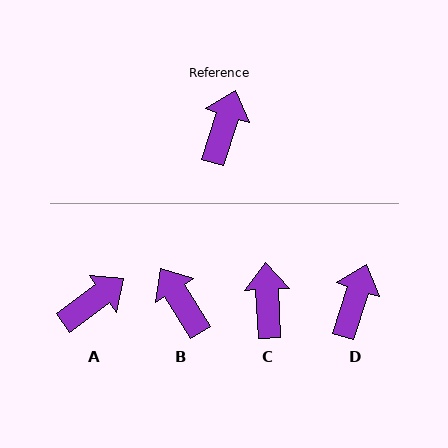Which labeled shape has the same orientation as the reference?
D.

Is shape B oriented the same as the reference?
No, it is off by about 50 degrees.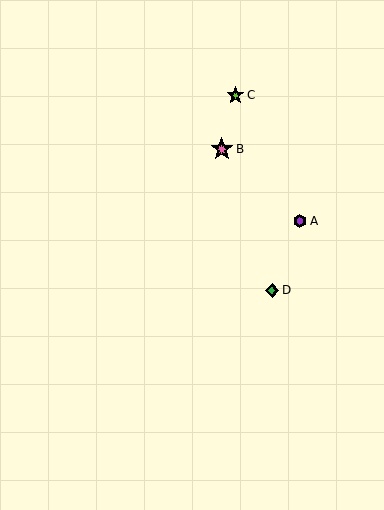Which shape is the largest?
The pink star (labeled B) is the largest.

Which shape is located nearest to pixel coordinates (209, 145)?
The pink star (labeled B) at (222, 149) is nearest to that location.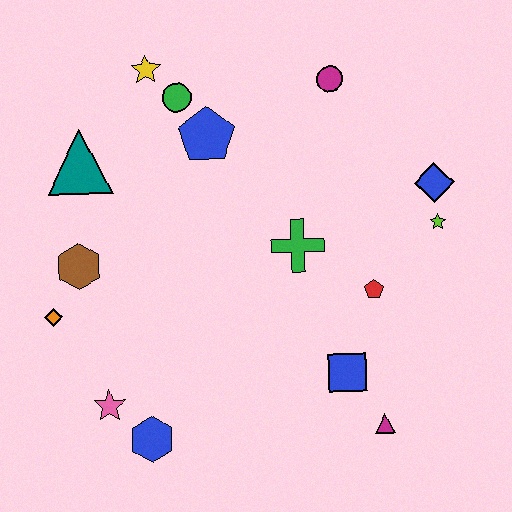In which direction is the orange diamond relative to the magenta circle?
The orange diamond is to the left of the magenta circle.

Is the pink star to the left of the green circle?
Yes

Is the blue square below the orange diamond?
Yes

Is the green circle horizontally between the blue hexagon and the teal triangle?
No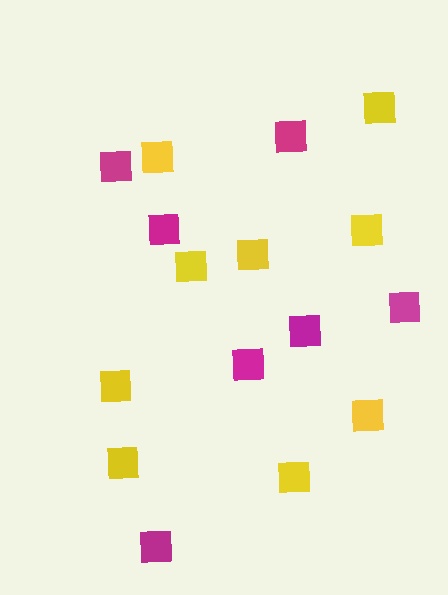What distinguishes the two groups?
There are 2 groups: one group of yellow squares (9) and one group of magenta squares (7).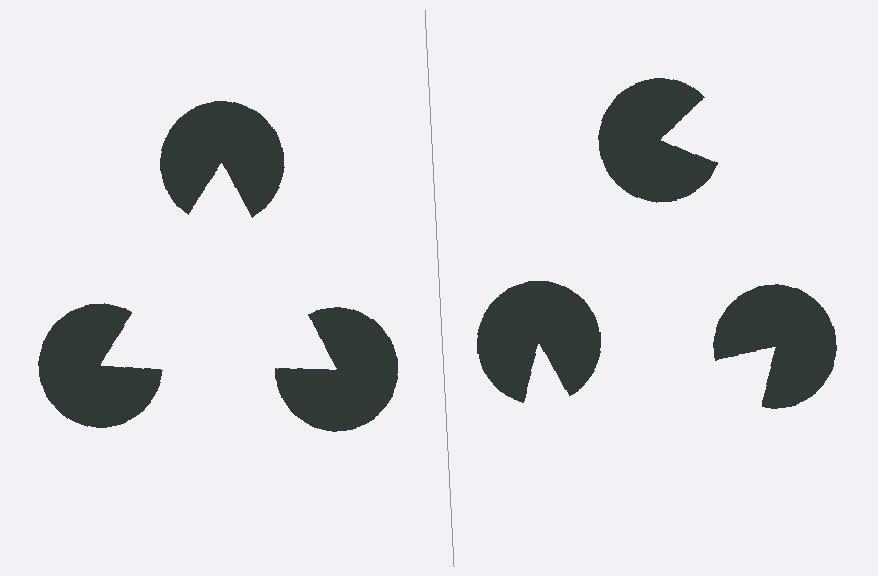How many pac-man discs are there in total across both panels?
6 — 3 on each side.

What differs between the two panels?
The pac-man discs are positioned identically on both sides; only the wedge orientations differ. On the left they align to a triangle; on the right they are misaligned.